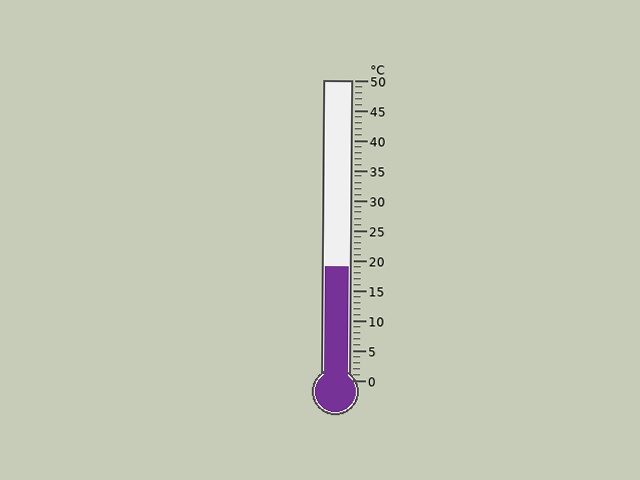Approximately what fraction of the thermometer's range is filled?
The thermometer is filled to approximately 40% of its range.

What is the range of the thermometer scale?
The thermometer scale ranges from 0°C to 50°C.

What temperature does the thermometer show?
The thermometer shows approximately 19°C.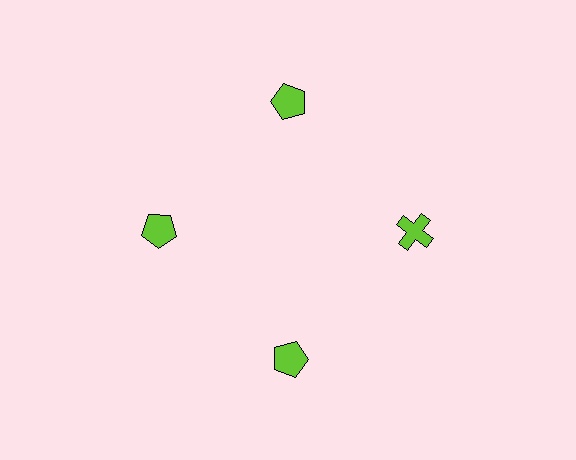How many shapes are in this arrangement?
There are 4 shapes arranged in a ring pattern.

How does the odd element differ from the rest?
It has a different shape: cross instead of pentagon.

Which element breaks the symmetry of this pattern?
The lime cross at roughly the 3 o'clock position breaks the symmetry. All other shapes are lime pentagons.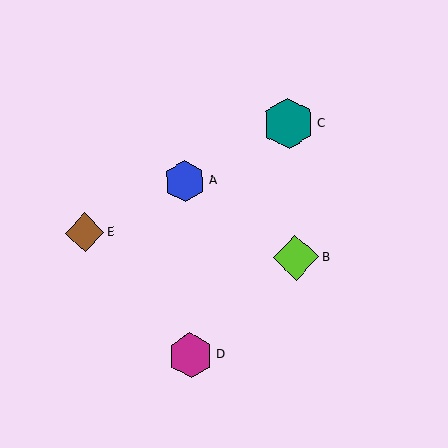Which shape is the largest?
The teal hexagon (labeled C) is the largest.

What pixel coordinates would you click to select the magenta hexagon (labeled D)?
Click at (191, 355) to select the magenta hexagon D.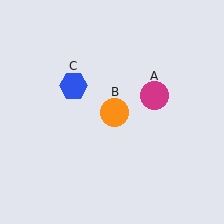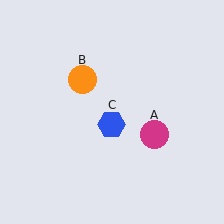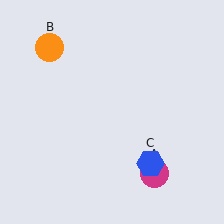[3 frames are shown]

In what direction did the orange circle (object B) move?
The orange circle (object B) moved up and to the left.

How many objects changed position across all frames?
3 objects changed position: magenta circle (object A), orange circle (object B), blue hexagon (object C).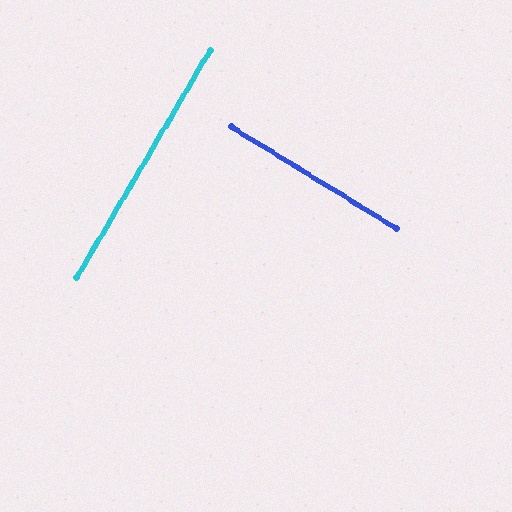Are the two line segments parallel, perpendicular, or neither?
Perpendicular — they meet at approximately 89°.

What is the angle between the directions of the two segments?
Approximately 89 degrees.